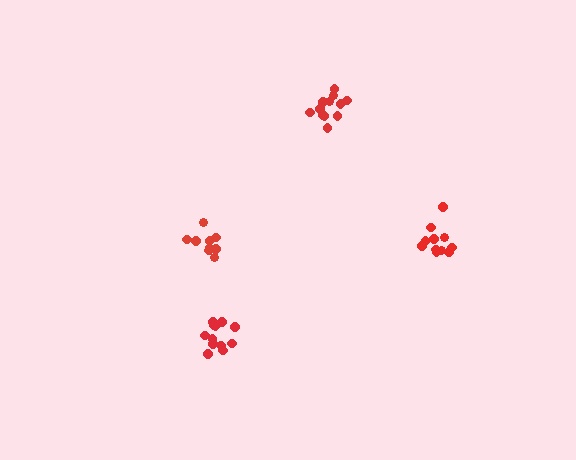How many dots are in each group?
Group 1: 11 dots, Group 2: 12 dots, Group 3: 9 dots, Group 4: 12 dots (44 total).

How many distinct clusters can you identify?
There are 4 distinct clusters.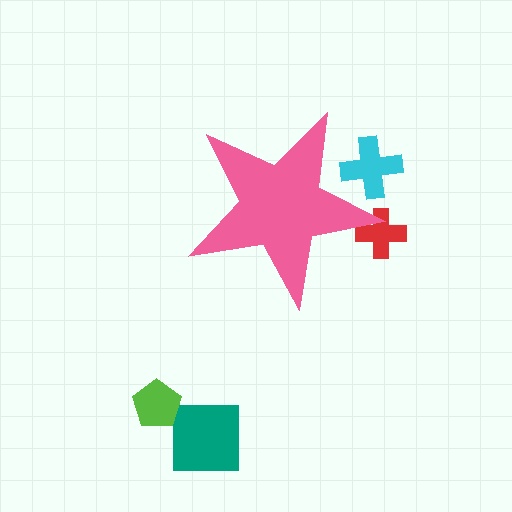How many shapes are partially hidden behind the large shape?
2 shapes are partially hidden.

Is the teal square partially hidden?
No, the teal square is fully visible.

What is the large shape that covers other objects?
A pink star.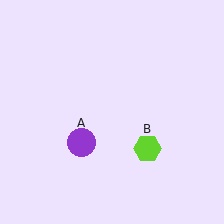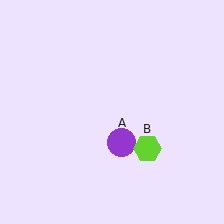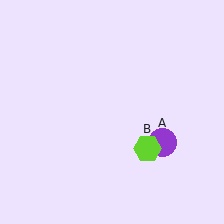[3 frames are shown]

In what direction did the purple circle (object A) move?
The purple circle (object A) moved right.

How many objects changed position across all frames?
1 object changed position: purple circle (object A).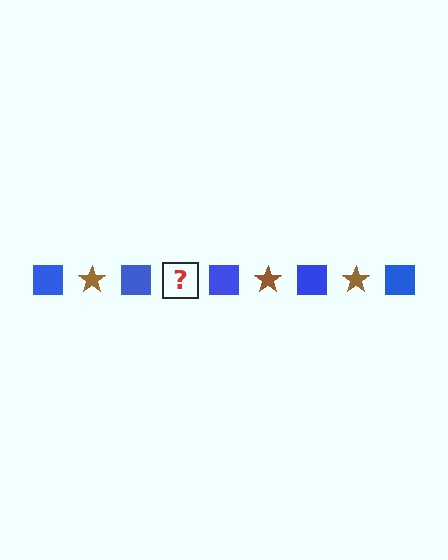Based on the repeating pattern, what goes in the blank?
The blank should be a brown star.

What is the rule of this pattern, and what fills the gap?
The rule is that the pattern alternates between blue square and brown star. The gap should be filled with a brown star.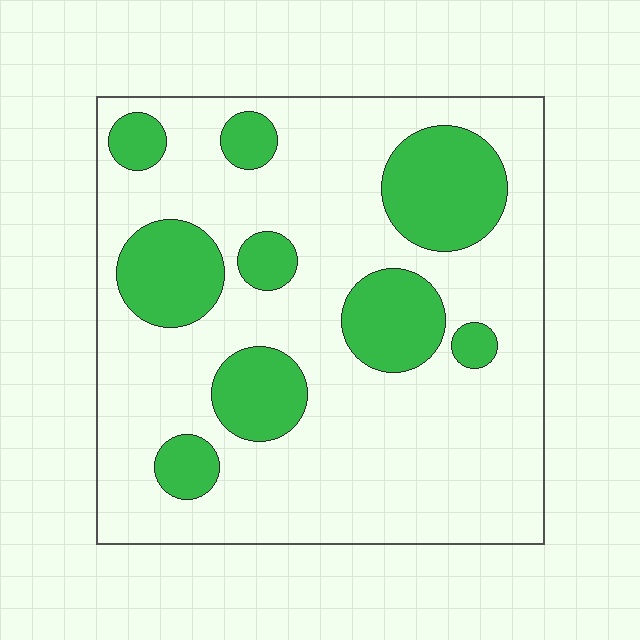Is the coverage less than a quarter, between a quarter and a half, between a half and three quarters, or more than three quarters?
Between a quarter and a half.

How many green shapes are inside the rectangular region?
9.